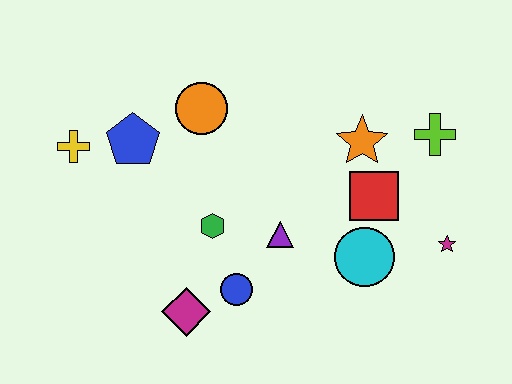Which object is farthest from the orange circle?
The magenta star is farthest from the orange circle.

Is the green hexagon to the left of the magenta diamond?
No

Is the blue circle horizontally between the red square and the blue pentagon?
Yes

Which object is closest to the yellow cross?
The blue pentagon is closest to the yellow cross.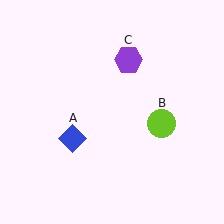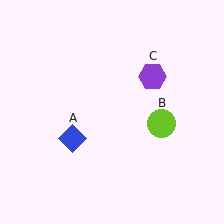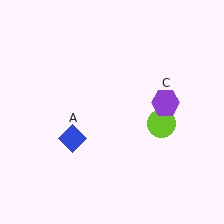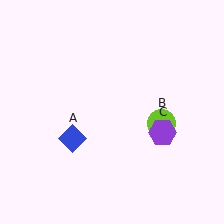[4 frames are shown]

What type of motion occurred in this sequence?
The purple hexagon (object C) rotated clockwise around the center of the scene.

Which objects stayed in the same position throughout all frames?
Blue diamond (object A) and lime circle (object B) remained stationary.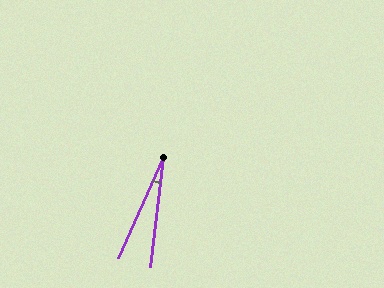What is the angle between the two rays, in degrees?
Approximately 17 degrees.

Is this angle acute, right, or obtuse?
It is acute.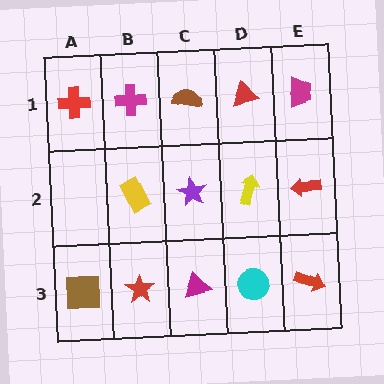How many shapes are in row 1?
5 shapes.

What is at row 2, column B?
A yellow rectangle.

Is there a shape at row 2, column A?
No, that cell is empty.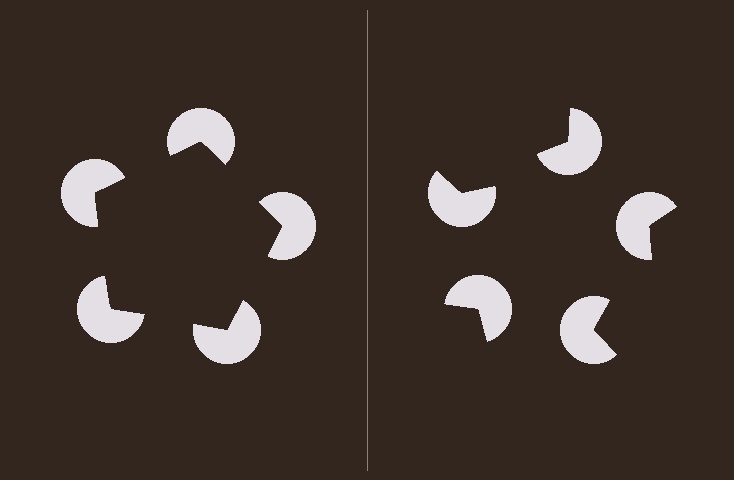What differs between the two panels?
The pac-man discs are positioned identically on both sides; only the wedge orientations differ. On the left they align to a pentagon; on the right they are misaligned.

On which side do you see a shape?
An illusory pentagon appears on the left side. On the right side the wedge cuts are rotated, so no coherent shape forms.